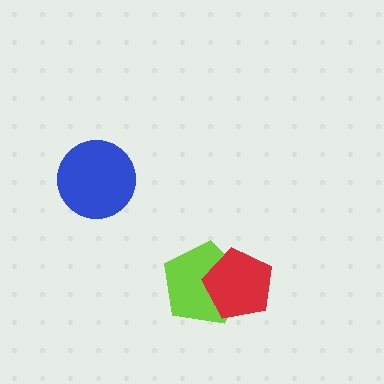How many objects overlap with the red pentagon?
1 object overlaps with the red pentagon.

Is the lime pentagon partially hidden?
Yes, it is partially covered by another shape.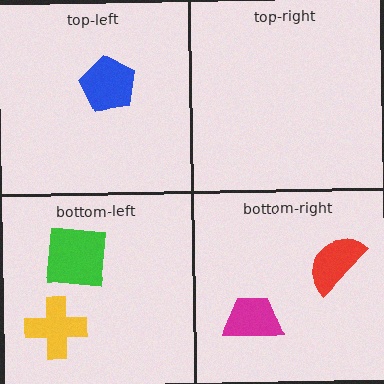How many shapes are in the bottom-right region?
2.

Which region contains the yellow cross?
The bottom-left region.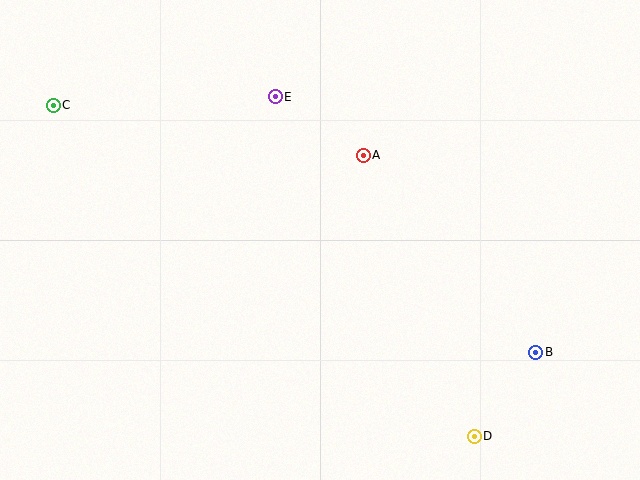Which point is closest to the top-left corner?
Point C is closest to the top-left corner.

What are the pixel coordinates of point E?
Point E is at (275, 97).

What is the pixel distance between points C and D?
The distance between C and D is 536 pixels.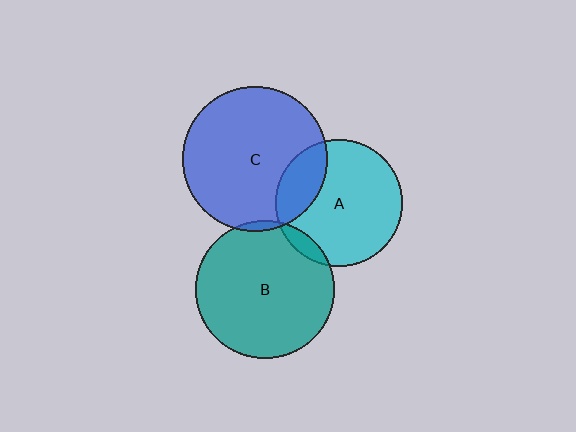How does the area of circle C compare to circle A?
Approximately 1.3 times.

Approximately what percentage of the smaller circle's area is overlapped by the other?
Approximately 20%.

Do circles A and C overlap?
Yes.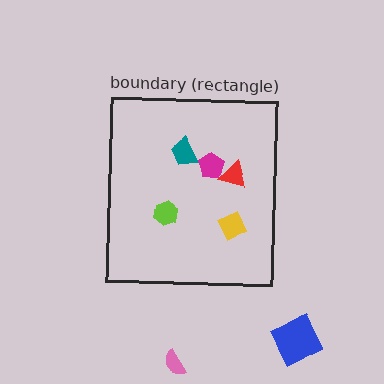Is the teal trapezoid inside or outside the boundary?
Inside.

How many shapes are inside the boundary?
5 inside, 2 outside.